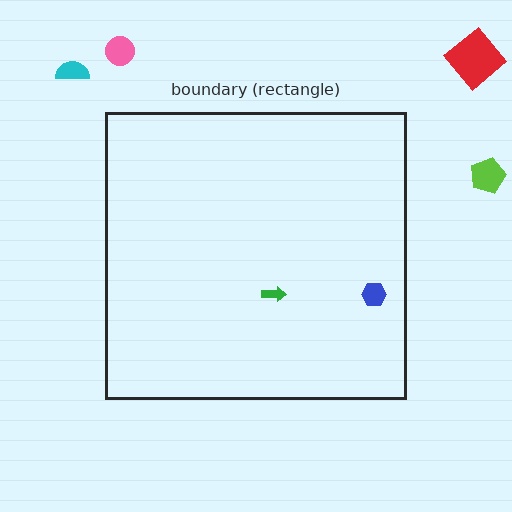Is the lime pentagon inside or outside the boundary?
Outside.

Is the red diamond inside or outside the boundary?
Outside.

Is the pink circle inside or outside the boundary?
Outside.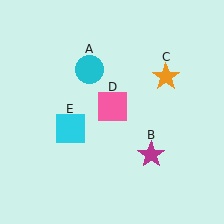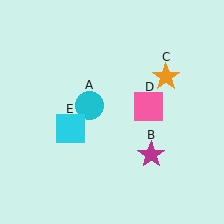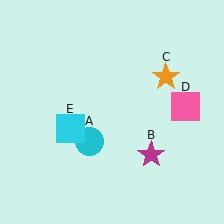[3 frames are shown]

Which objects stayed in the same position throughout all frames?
Magenta star (object B) and orange star (object C) and cyan square (object E) remained stationary.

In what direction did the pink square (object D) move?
The pink square (object D) moved right.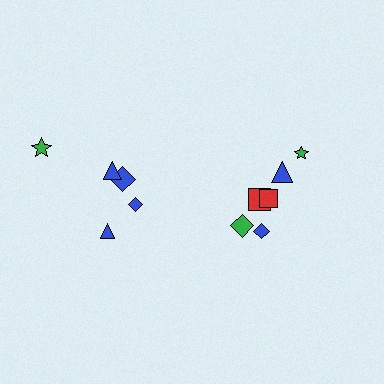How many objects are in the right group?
There are 7 objects.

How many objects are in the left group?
There are 5 objects.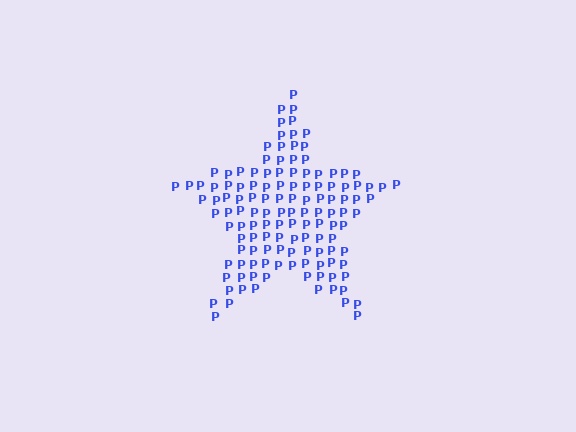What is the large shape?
The large shape is a star.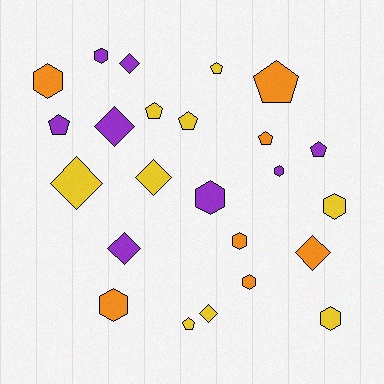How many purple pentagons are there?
There are 2 purple pentagons.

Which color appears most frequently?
Yellow, with 9 objects.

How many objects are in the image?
There are 24 objects.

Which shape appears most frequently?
Hexagon, with 9 objects.